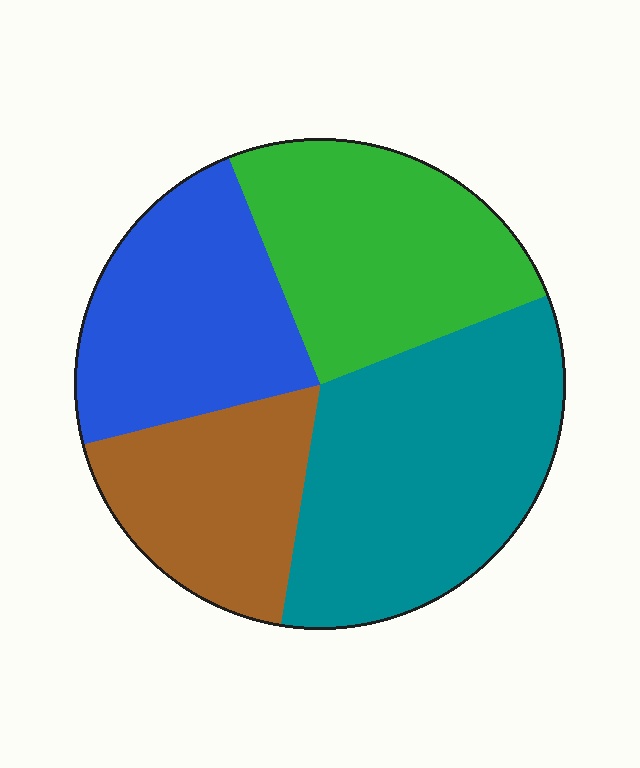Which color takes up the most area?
Teal, at roughly 35%.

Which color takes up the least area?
Brown, at roughly 20%.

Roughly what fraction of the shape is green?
Green takes up about one quarter (1/4) of the shape.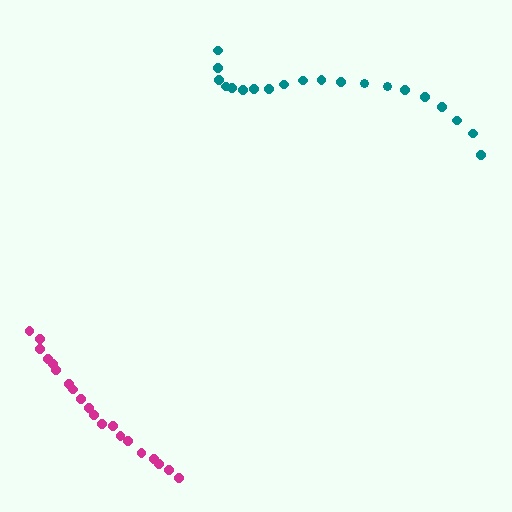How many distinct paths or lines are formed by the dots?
There are 2 distinct paths.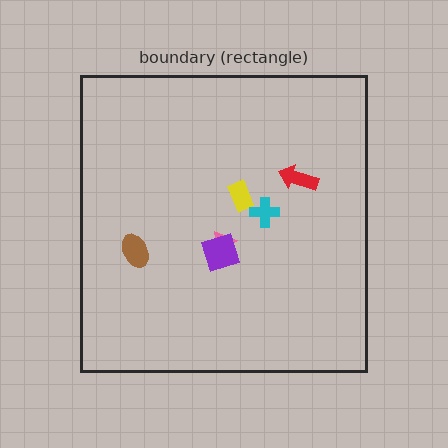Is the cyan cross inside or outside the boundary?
Inside.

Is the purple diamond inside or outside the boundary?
Inside.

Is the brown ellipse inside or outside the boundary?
Inside.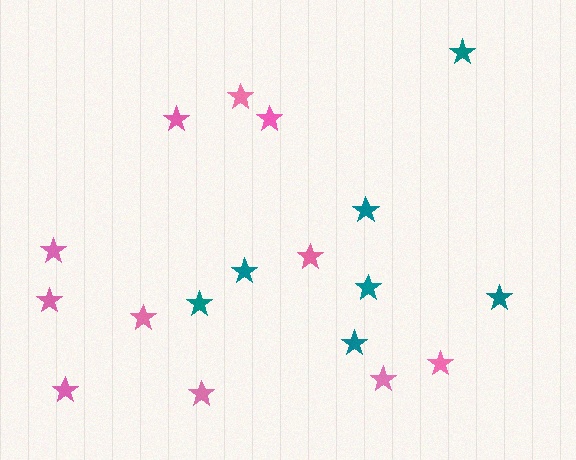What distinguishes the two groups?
There are 2 groups: one group of teal stars (7) and one group of pink stars (11).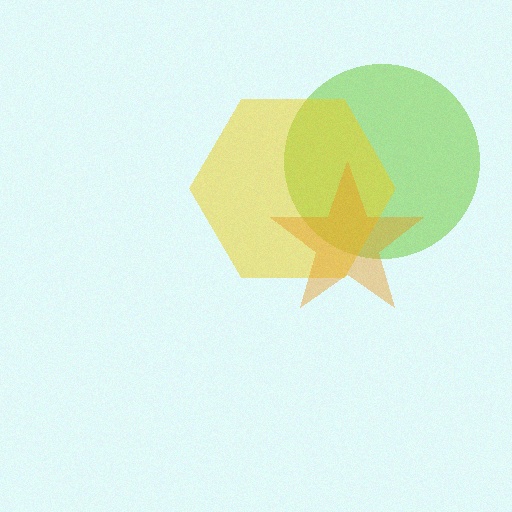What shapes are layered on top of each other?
The layered shapes are: a lime circle, a yellow hexagon, an orange star.